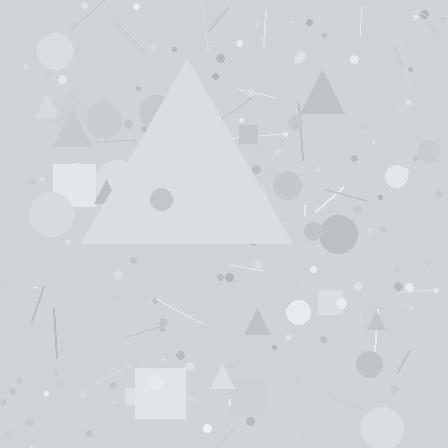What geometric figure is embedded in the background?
A triangle is embedded in the background.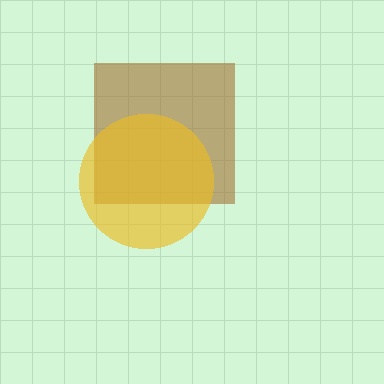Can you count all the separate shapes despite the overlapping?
Yes, there are 2 separate shapes.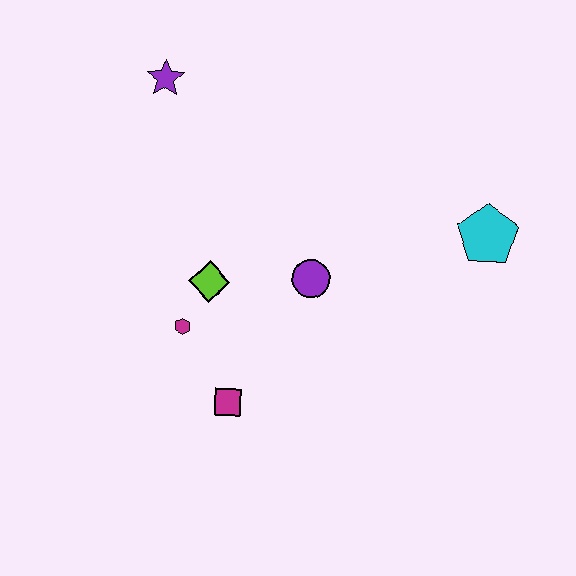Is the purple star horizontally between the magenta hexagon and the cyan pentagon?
No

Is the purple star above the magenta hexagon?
Yes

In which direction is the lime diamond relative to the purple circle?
The lime diamond is to the left of the purple circle.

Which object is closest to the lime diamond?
The magenta hexagon is closest to the lime diamond.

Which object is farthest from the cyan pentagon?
The purple star is farthest from the cyan pentagon.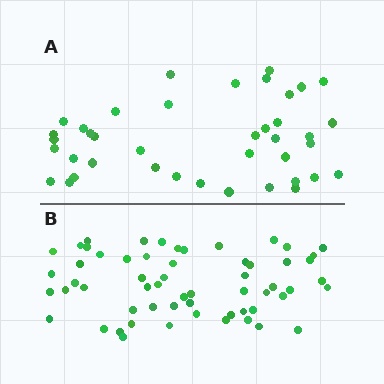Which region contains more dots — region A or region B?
Region B (the bottom region) has more dots.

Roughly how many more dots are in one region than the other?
Region B has approximately 20 more dots than region A.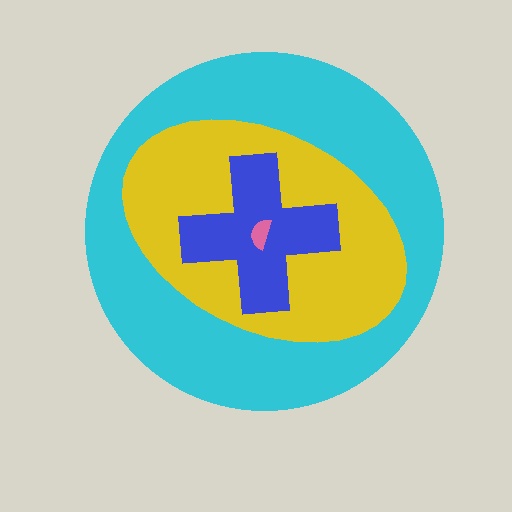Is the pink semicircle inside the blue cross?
Yes.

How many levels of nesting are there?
4.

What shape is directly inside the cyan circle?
The yellow ellipse.